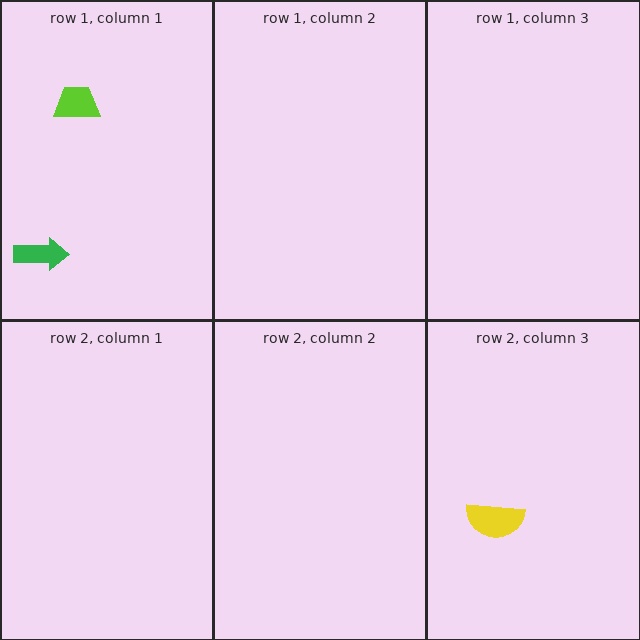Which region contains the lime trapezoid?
The row 1, column 1 region.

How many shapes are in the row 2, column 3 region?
1.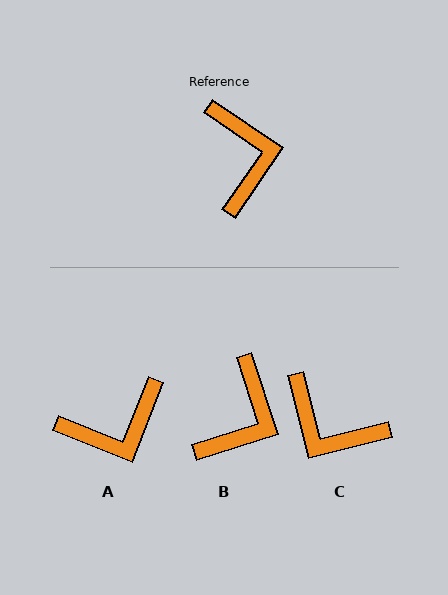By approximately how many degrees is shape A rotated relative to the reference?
Approximately 77 degrees clockwise.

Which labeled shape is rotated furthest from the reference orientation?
C, about 131 degrees away.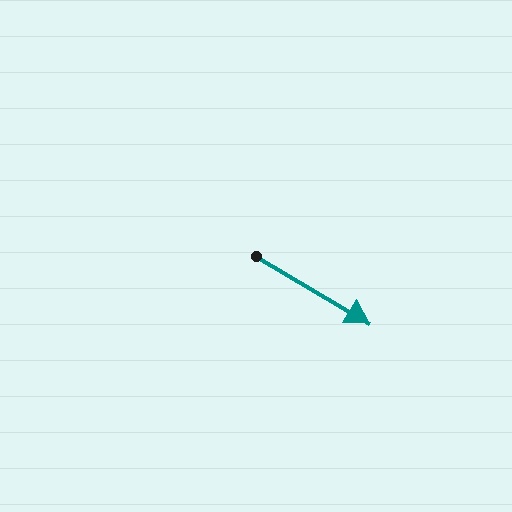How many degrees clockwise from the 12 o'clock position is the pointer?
Approximately 121 degrees.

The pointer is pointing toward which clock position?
Roughly 4 o'clock.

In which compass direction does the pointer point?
Southeast.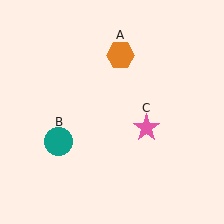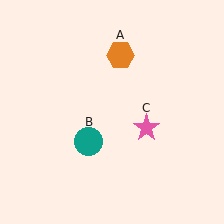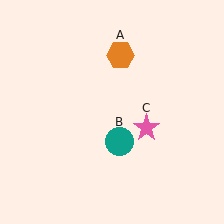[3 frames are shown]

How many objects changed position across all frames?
1 object changed position: teal circle (object B).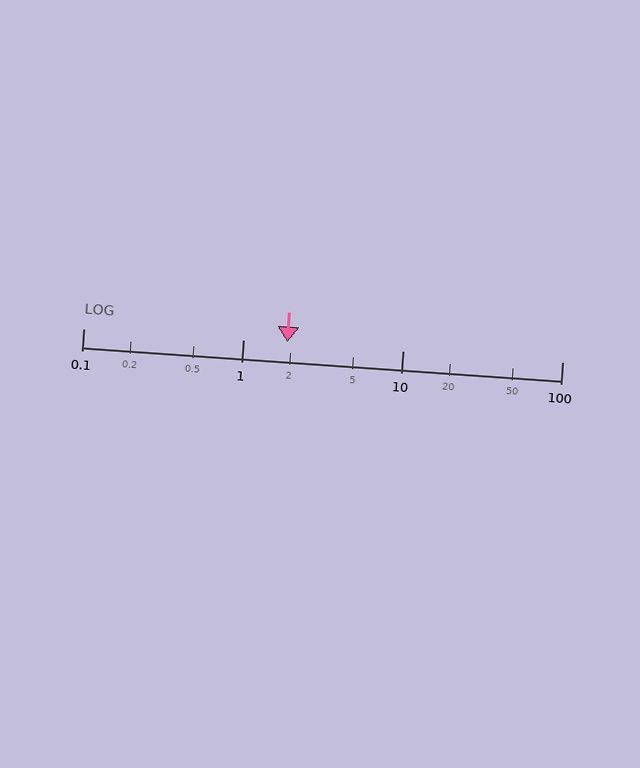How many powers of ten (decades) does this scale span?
The scale spans 3 decades, from 0.1 to 100.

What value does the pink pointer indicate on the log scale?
The pointer indicates approximately 1.9.